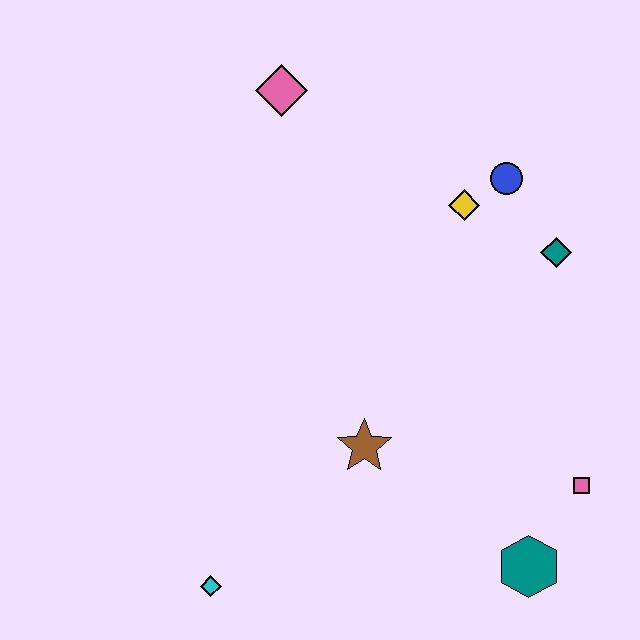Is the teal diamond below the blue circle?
Yes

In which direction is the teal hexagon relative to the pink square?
The teal hexagon is below the pink square.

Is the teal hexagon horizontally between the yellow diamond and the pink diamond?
No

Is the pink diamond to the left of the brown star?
Yes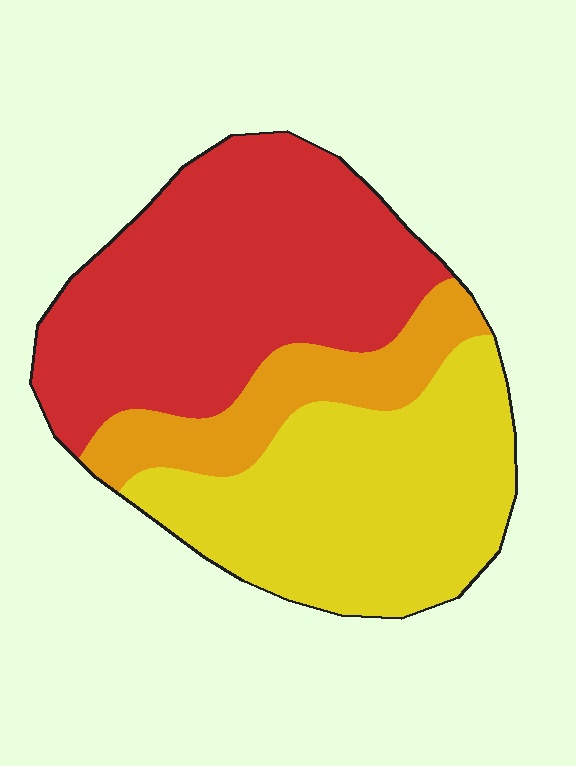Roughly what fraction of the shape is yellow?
Yellow covers about 40% of the shape.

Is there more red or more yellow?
Red.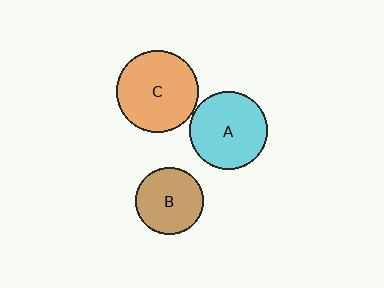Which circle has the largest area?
Circle C (orange).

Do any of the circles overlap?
No, none of the circles overlap.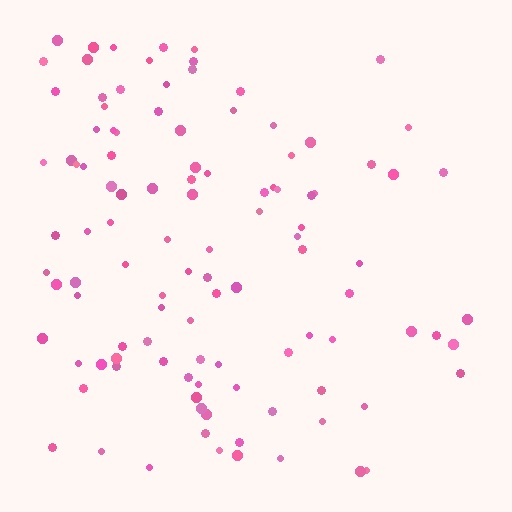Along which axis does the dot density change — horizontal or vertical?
Horizontal.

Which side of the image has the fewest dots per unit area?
The right.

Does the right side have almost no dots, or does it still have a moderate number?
Still a moderate number, just noticeably fewer than the left.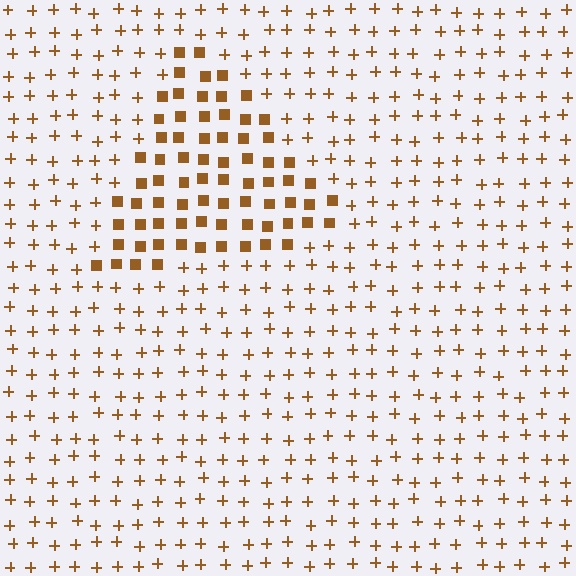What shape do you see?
I see a triangle.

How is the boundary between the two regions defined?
The boundary is defined by a change in element shape: squares inside vs. plus signs outside. All elements share the same color and spacing.